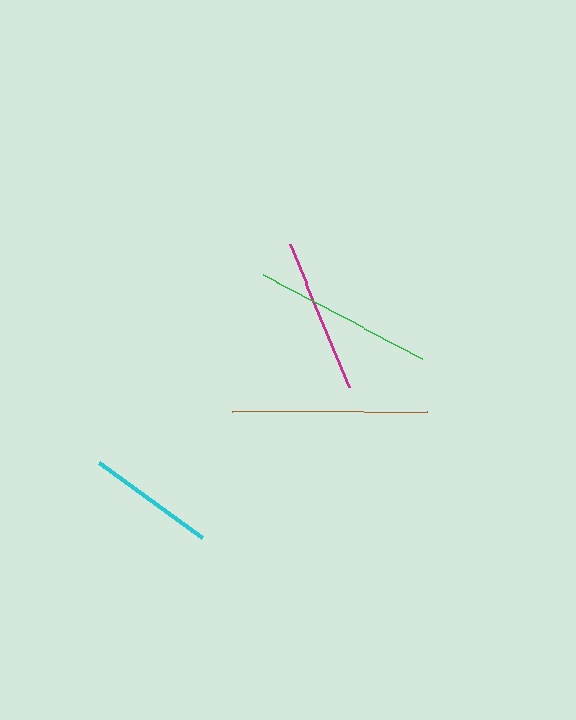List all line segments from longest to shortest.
From longest to shortest: brown, green, magenta, cyan.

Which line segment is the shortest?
The cyan line is the shortest at approximately 127 pixels.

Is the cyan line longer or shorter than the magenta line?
The magenta line is longer than the cyan line.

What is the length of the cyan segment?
The cyan segment is approximately 127 pixels long.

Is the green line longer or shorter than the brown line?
The brown line is longer than the green line.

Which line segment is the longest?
The brown line is the longest at approximately 194 pixels.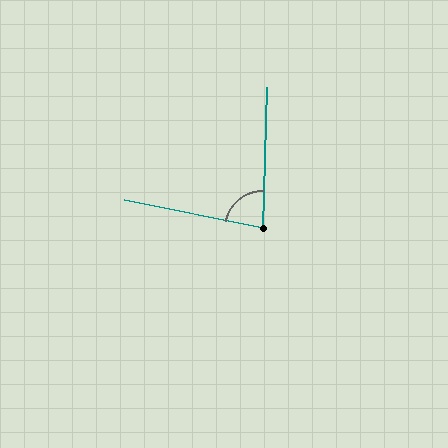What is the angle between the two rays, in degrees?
Approximately 80 degrees.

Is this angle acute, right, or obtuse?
It is acute.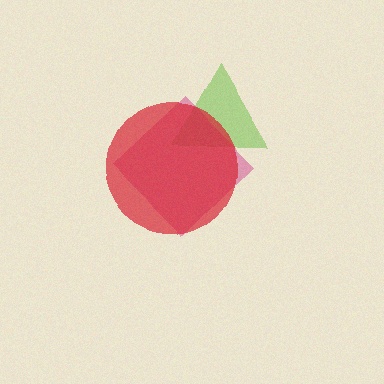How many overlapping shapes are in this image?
There are 3 overlapping shapes in the image.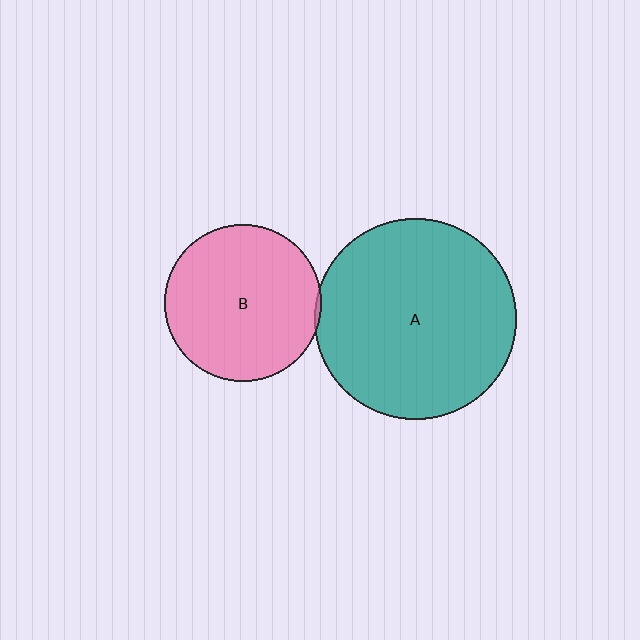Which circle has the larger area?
Circle A (teal).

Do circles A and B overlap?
Yes.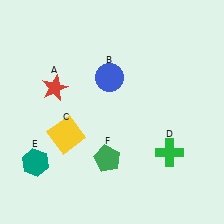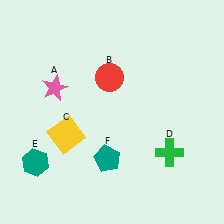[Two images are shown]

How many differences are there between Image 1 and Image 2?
There are 3 differences between the two images.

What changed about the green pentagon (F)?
In Image 1, F is green. In Image 2, it changed to teal.